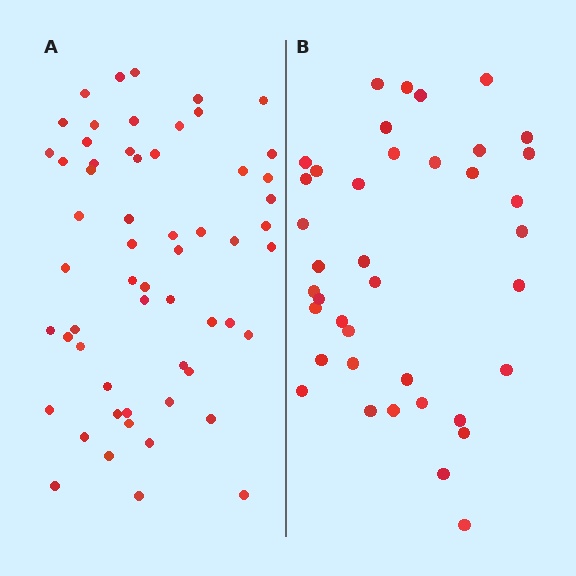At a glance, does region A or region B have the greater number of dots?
Region A (the left region) has more dots.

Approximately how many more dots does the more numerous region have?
Region A has approximately 20 more dots than region B.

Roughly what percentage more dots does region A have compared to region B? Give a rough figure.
About 50% more.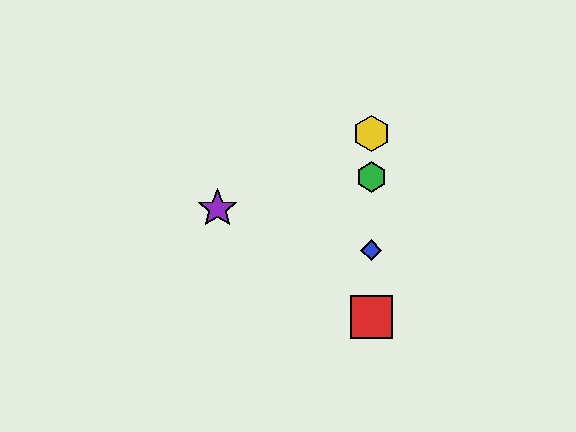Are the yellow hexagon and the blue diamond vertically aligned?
Yes, both are at x≈371.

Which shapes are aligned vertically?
The red square, the blue diamond, the green hexagon, the yellow hexagon are aligned vertically.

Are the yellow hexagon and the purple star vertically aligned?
No, the yellow hexagon is at x≈371 and the purple star is at x≈218.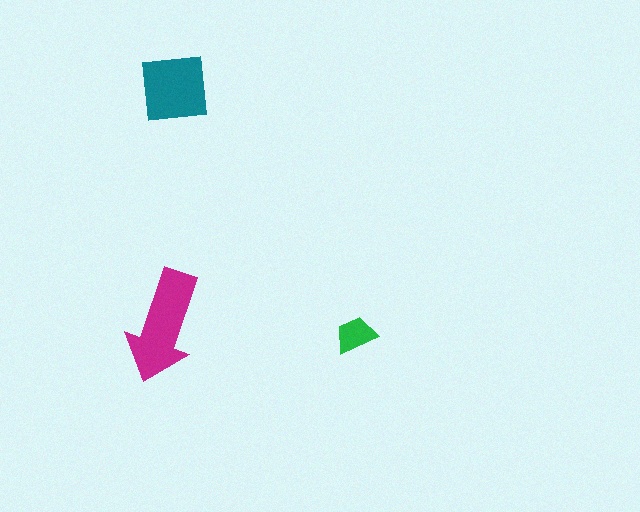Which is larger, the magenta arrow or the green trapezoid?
The magenta arrow.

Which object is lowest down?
The green trapezoid is bottommost.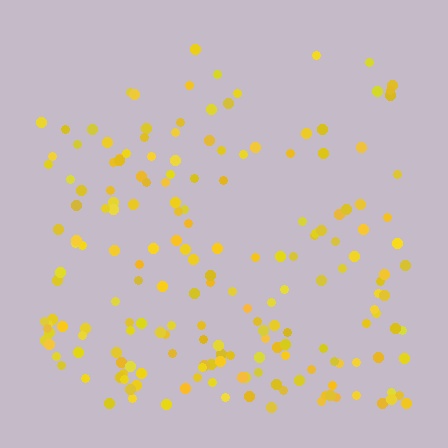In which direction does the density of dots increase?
From top to bottom, with the bottom side densest.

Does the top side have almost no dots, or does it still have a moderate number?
Still a moderate number, just noticeably fewer than the bottom.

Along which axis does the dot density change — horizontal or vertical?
Vertical.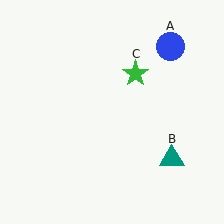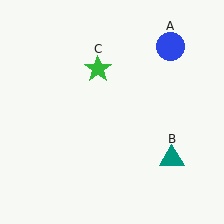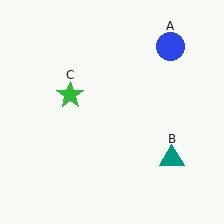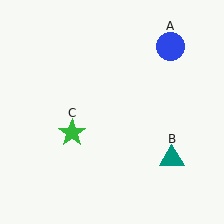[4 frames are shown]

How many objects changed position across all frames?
1 object changed position: green star (object C).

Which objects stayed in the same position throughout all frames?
Blue circle (object A) and teal triangle (object B) remained stationary.